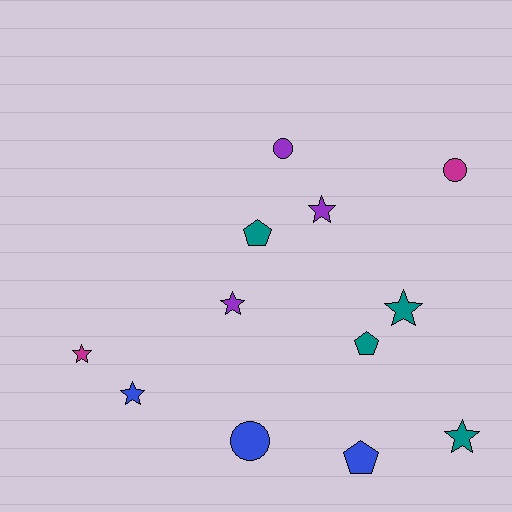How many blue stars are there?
There is 1 blue star.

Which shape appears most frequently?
Star, with 6 objects.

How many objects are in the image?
There are 12 objects.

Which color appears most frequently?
Teal, with 4 objects.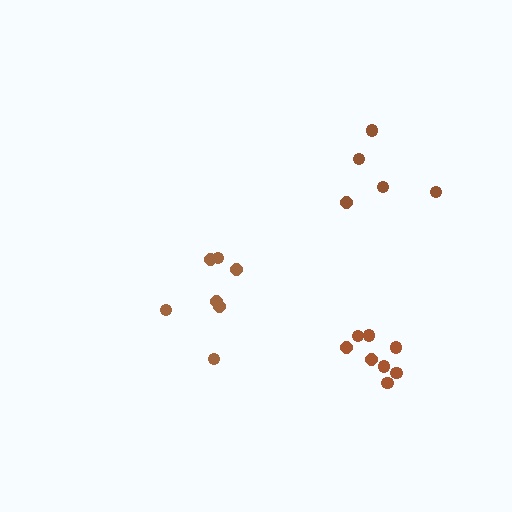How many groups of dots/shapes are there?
There are 3 groups.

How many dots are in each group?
Group 1: 8 dots, Group 2: 5 dots, Group 3: 7 dots (20 total).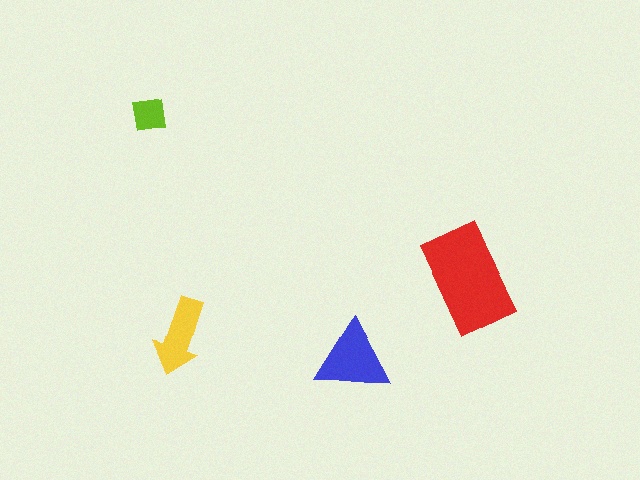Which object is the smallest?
The lime square.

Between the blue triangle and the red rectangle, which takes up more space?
The red rectangle.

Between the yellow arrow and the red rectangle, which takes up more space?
The red rectangle.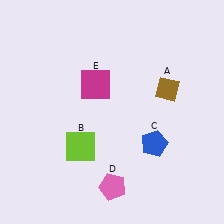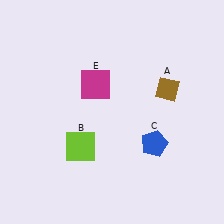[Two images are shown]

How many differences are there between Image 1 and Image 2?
There is 1 difference between the two images.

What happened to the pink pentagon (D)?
The pink pentagon (D) was removed in Image 2. It was in the bottom-right area of Image 1.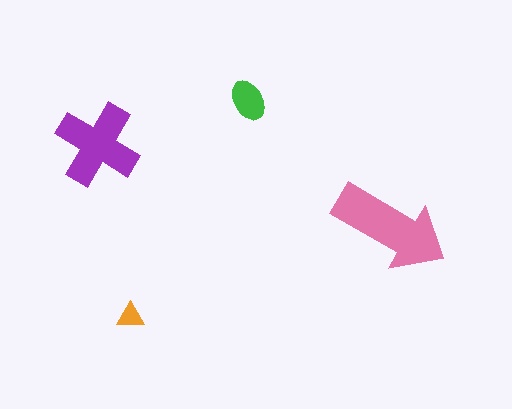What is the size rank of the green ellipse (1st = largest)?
3rd.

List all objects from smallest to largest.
The orange triangle, the green ellipse, the purple cross, the pink arrow.